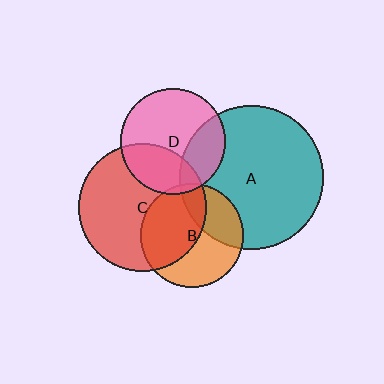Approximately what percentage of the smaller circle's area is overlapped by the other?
Approximately 25%.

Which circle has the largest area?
Circle A (teal).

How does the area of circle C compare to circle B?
Approximately 1.5 times.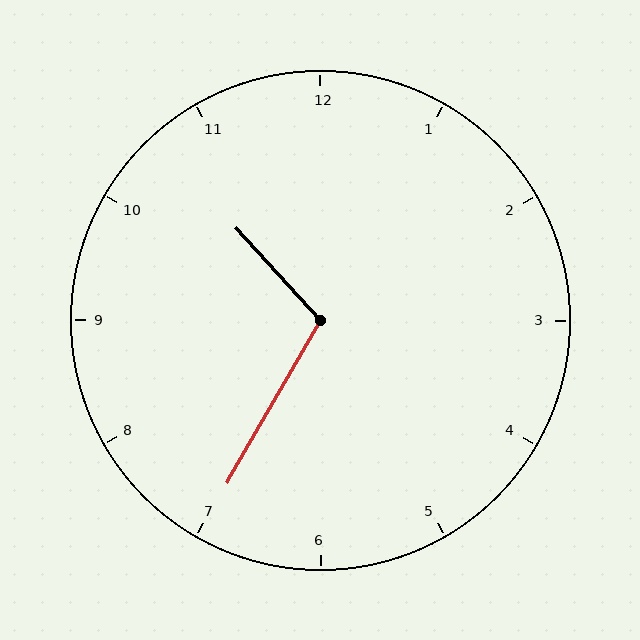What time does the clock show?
10:35.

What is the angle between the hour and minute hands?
Approximately 108 degrees.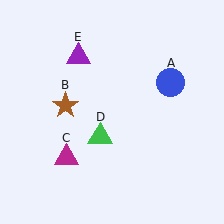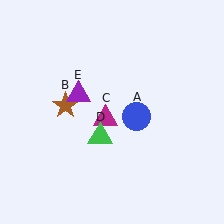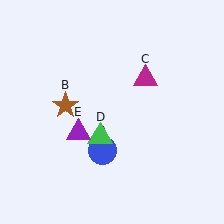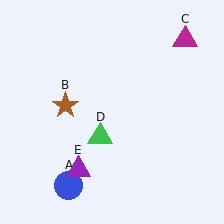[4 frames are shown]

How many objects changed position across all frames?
3 objects changed position: blue circle (object A), magenta triangle (object C), purple triangle (object E).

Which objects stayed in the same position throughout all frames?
Brown star (object B) and green triangle (object D) remained stationary.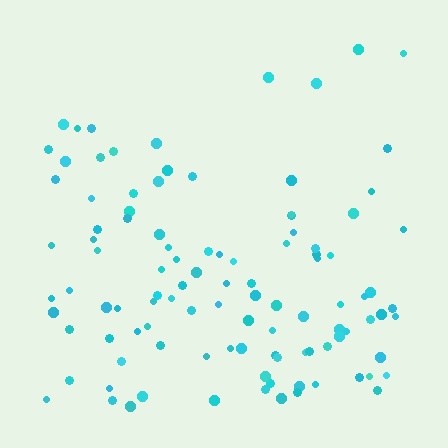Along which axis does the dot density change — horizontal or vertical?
Vertical.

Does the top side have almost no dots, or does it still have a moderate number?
Still a moderate number, just noticeably fewer than the bottom.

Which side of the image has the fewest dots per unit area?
The top.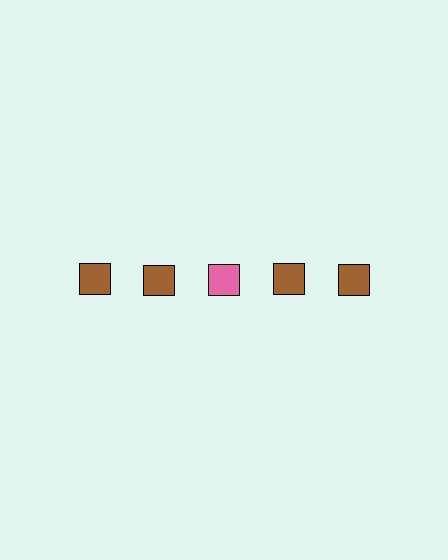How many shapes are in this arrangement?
There are 5 shapes arranged in a grid pattern.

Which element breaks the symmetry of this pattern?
The pink square in the top row, center column breaks the symmetry. All other shapes are brown squares.